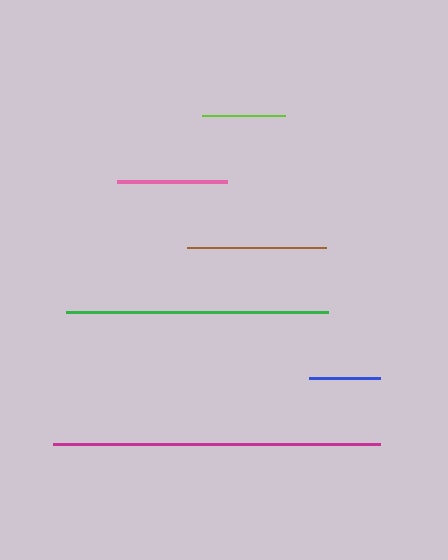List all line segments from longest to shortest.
From longest to shortest: magenta, green, brown, pink, lime, blue.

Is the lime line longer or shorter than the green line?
The green line is longer than the lime line.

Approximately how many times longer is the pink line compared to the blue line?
The pink line is approximately 1.5 times the length of the blue line.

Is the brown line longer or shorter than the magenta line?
The magenta line is longer than the brown line.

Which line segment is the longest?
The magenta line is the longest at approximately 327 pixels.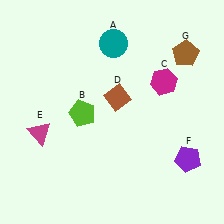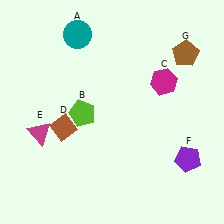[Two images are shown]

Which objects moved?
The objects that moved are: the teal circle (A), the brown diamond (D).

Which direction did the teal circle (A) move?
The teal circle (A) moved left.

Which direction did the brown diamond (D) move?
The brown diamond (D) moved left.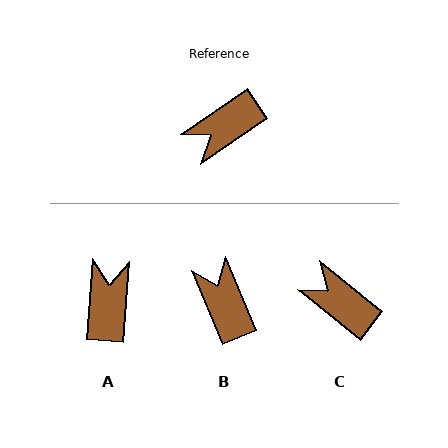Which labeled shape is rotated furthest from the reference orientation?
A, about 129 degrees away.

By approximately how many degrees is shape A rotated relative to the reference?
Approximately 129 degrees clockwise.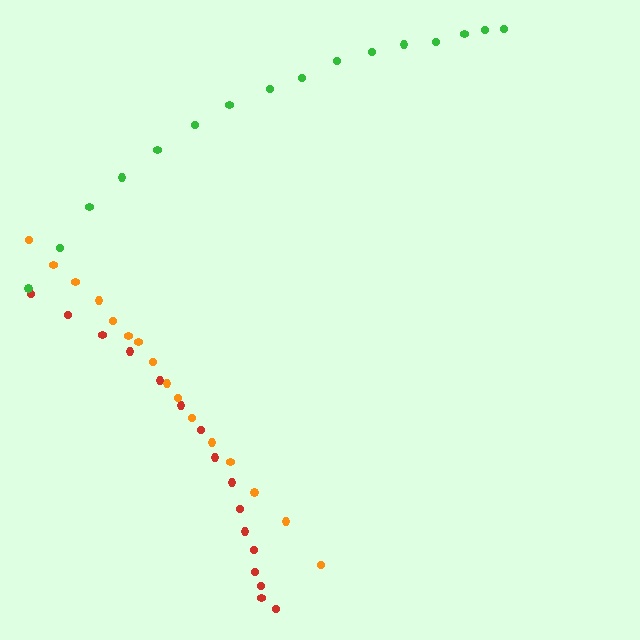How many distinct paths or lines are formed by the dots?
There are 3 distinct paths.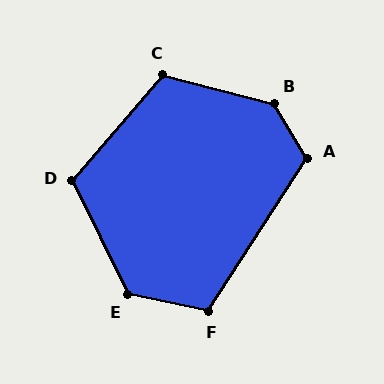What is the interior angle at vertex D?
Approximately 113 degrees (obtuse).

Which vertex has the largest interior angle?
B, at approximately 136 degrees.